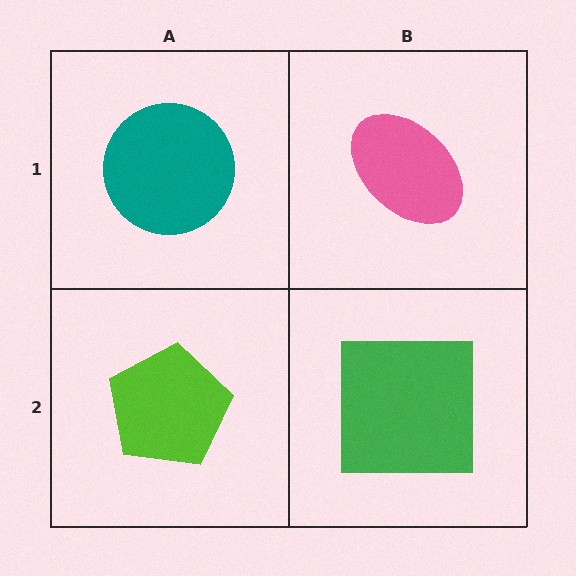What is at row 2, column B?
A green square.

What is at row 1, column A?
A teal circle.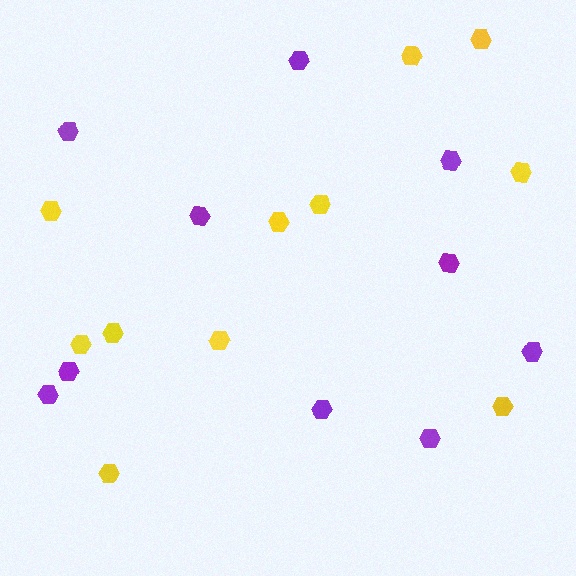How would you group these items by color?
There are 2 groups: one group of purple hexagons (10) and one group of yellow hexagons (11).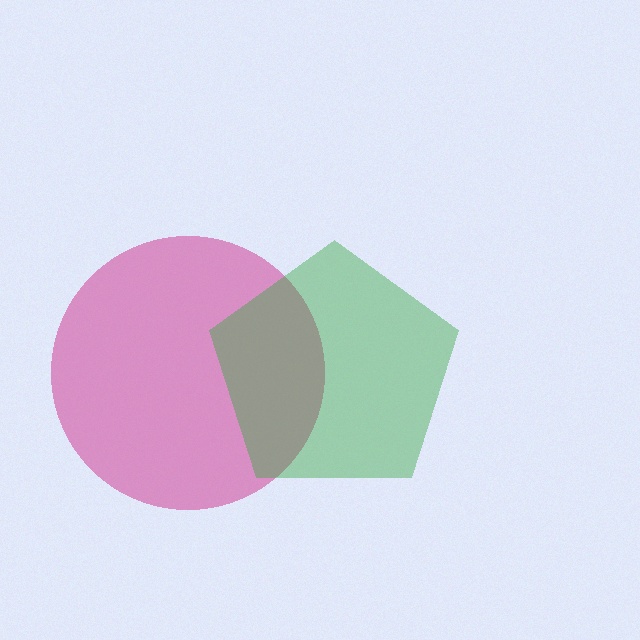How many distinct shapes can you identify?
There are 2 distinct shapes: a magenta circle, a green pentagon.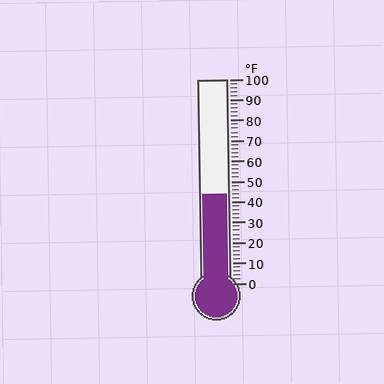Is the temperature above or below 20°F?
The temperature is above 20°F.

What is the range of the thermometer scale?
The thermometer scale ranges from 0°F to 100°F.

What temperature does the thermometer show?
The thermometer shows approximately 44°F.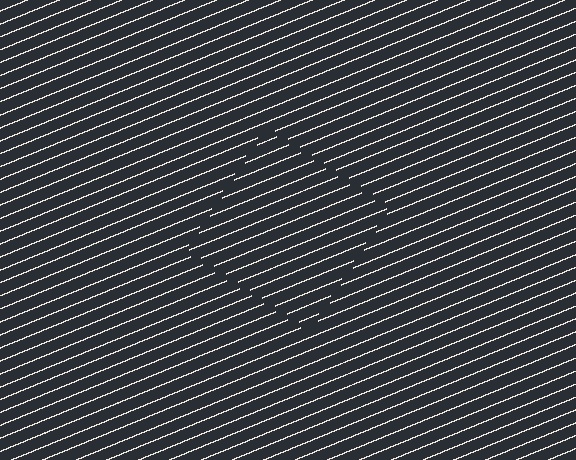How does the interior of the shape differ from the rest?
The interior of the shape contains the same grating, shifted by half a period — the contour is defined by the phase discontinuity where line-ends from the inner and outer gratings abut.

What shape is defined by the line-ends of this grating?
An illusory square. The interior of the shape contains the same grating, shifted by half a period — the contour is defined by the phase discontinuity where line-ends from the inner and outer gratings abut.